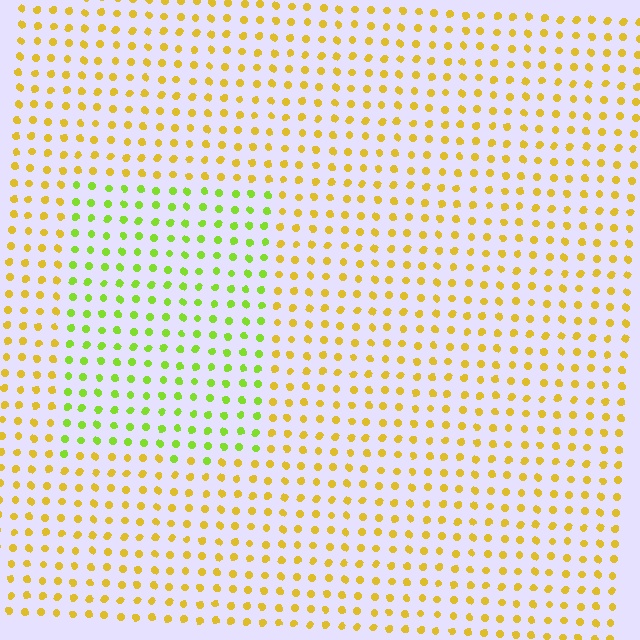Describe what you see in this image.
The image is filled with small yellow elements in a uniform arrangement. A rectangle-shaped region is visible where the elements are tinted to a slightly different hue, forming a subtle color boundary.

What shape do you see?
I see a rectangle.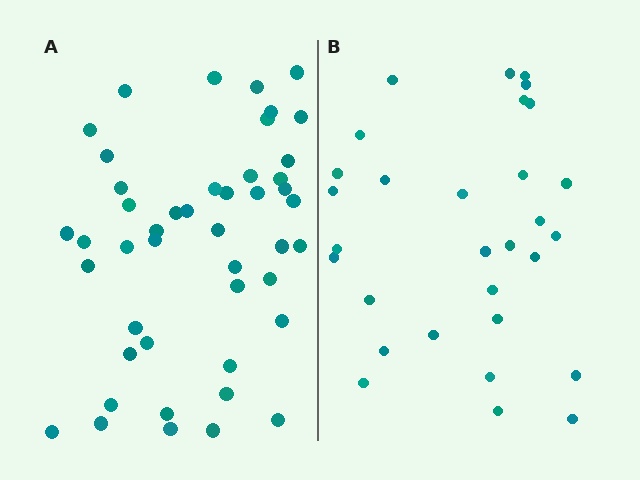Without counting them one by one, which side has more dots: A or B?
Region A (the left region) has more dots.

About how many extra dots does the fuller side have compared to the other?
Region A has approximately 15 more dots than region B.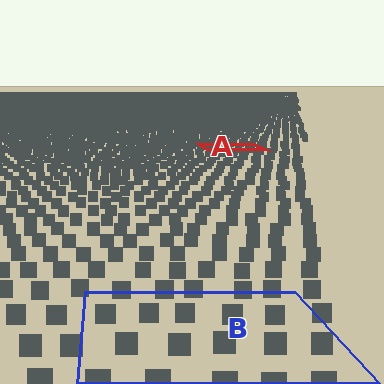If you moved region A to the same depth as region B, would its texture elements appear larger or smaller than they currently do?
They would appear larger. At a closer depth, the same texture elements are projected at a bigger on-screen size.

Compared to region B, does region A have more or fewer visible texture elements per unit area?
Region A has more texture elements per unit area — they are packed more densely because it is farther away.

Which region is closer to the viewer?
Region B is closer. The texture elements there are larger and more spread out.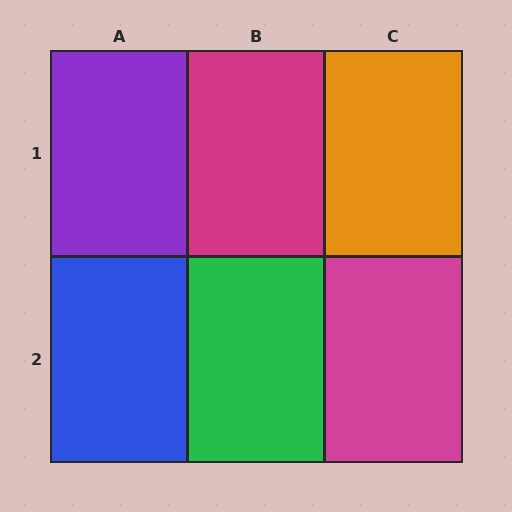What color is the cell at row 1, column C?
Orange.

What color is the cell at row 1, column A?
Purple.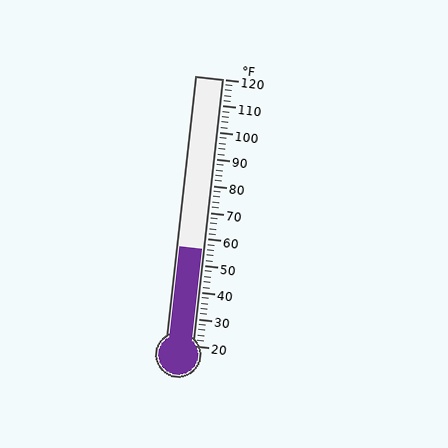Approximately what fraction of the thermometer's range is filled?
The thermometer is filled to approximately 35% of its range.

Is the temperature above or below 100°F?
The temperature is below 100°F.